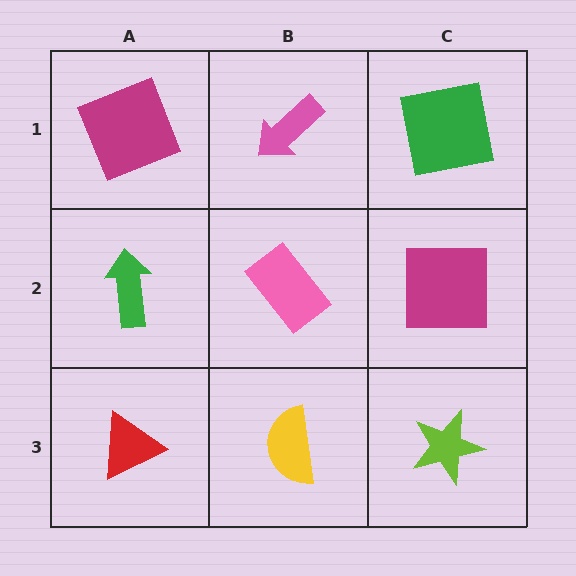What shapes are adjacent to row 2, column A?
A magenta square (row 1, column A), a red triangle (row 3, column A), a pink rectangle (row 2, column B).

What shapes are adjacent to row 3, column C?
A magenta square (row 2, column C), a yellow semicircle (row 3, column B).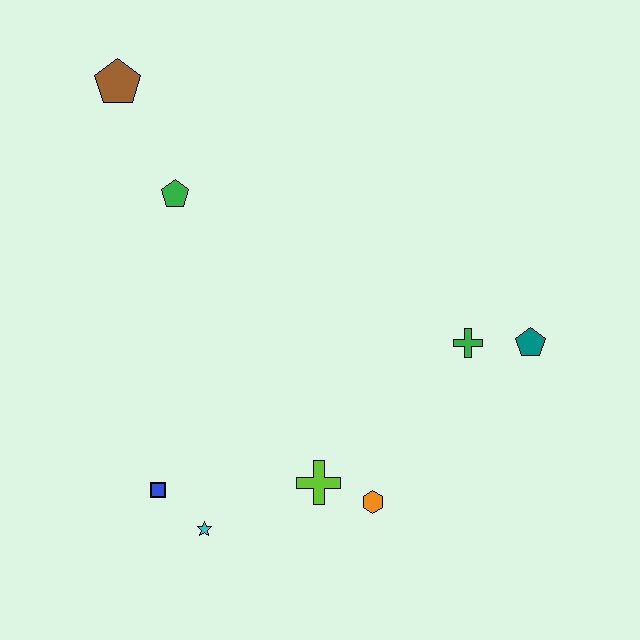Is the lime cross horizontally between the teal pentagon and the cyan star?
Yes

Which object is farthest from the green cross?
The brown pentagon is farthest from the green cross.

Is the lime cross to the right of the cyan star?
Yes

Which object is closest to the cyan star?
The blue square is closest to the cyan star.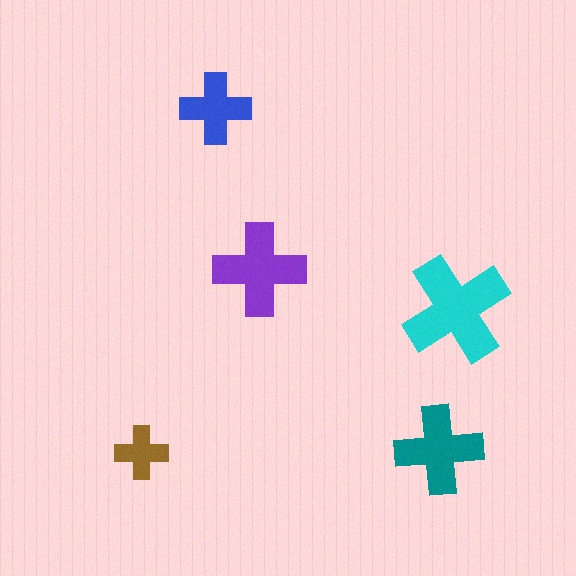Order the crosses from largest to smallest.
the cyan one, the purple one, the teal one, the blue one, the brown one.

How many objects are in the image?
There are 5 objects in the image.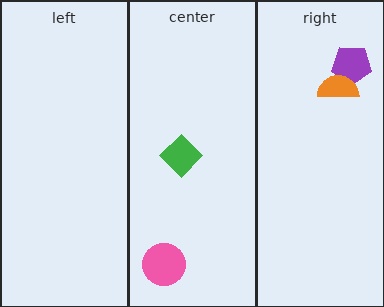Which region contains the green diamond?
The center region.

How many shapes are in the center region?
2.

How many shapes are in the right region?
2.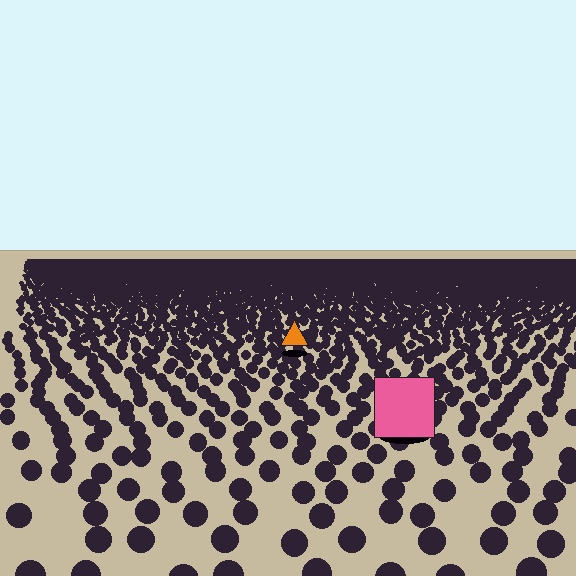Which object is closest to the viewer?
The pink square is closest. The texture marks near it are larger and more spread out.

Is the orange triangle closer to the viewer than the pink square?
No. The pink square is closer — you can tell from the texture gradient: the ground texture is coarser near it.